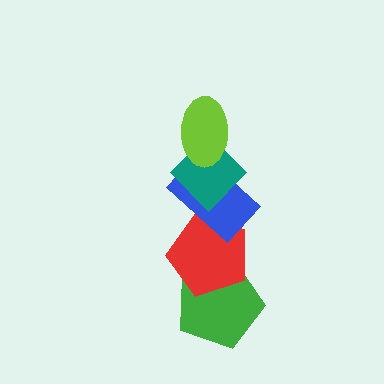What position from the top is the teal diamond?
The teal diamond is 2nd from the top.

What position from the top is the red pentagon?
The red pentagon is 4th from the top.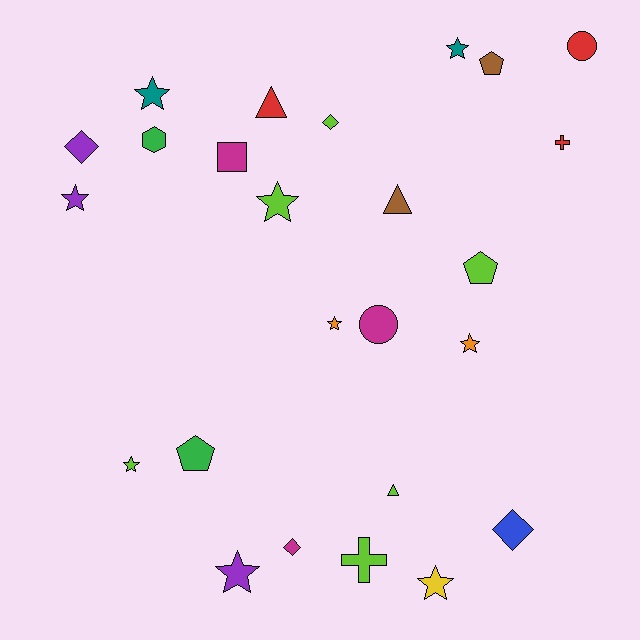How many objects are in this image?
There are 25 objects.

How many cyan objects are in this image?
There are no cyan objects.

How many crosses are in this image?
There are 2 crosses.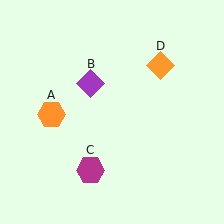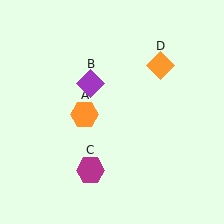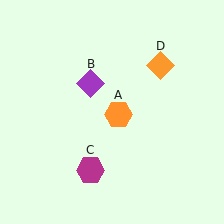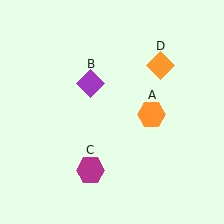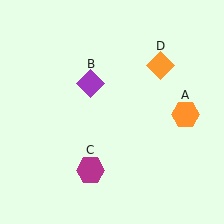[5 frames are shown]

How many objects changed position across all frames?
1 object changed position: orange hexagon (object A).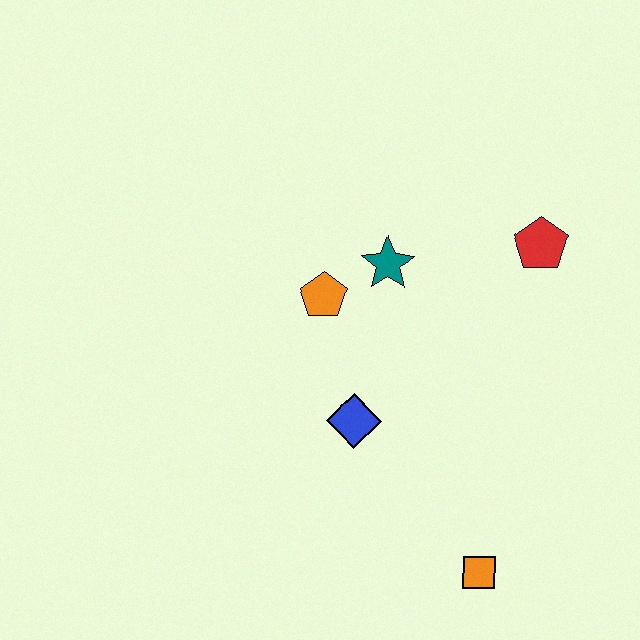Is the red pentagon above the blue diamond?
Yes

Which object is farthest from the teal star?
The orange square is farthest from the teal star.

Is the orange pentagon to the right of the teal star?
No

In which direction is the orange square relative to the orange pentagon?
The orange square is below the orange pentagon.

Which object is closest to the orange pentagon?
The teal star is closest to the orange pentagon.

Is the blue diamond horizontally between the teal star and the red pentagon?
No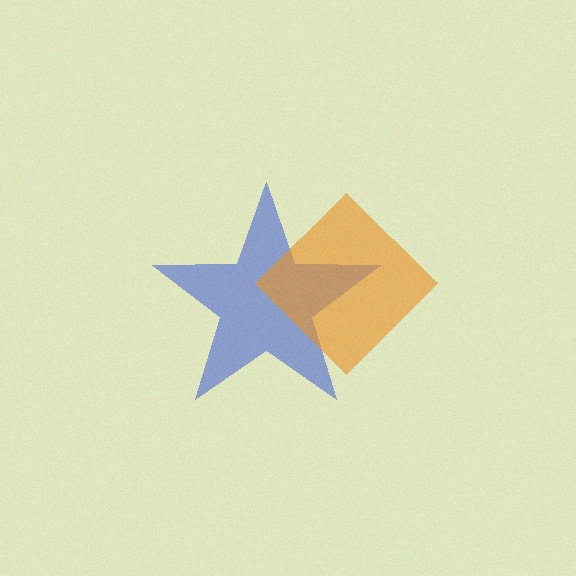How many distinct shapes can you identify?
There are 2 distinct shapes: a blue star, an orange diamond.